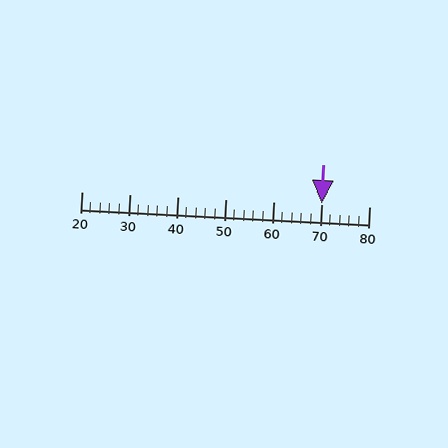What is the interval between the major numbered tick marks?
The major tick marks are spaced 10 units apart.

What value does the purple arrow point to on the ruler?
The purple arrow points to approximately 70.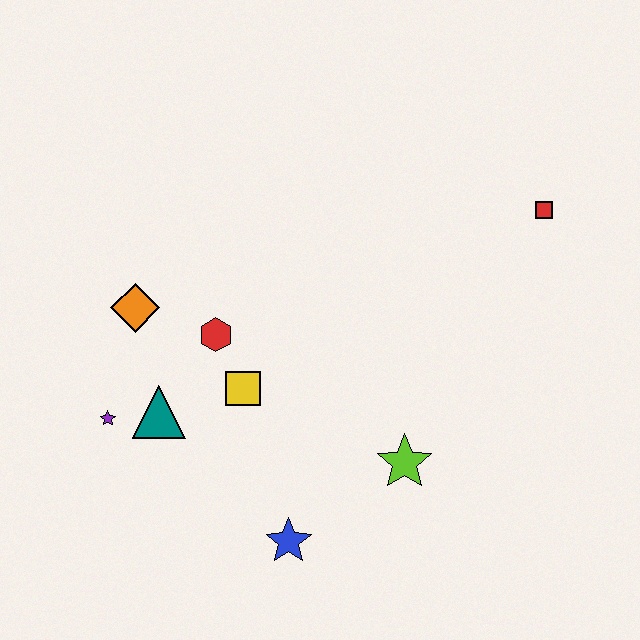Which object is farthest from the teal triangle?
The red square is farthest from the teal triangle.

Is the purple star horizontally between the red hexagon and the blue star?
No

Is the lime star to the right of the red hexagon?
Yes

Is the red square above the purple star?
Yes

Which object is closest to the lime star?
The blue star is closest to the lime star.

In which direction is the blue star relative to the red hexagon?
The blue star is below the red hexagon.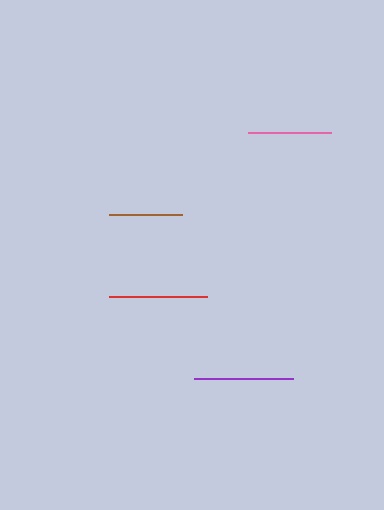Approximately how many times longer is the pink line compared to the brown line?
The pink line is approximately 1.1 times the length of the brown line.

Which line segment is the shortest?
The brown line is the shortest at approximately 73 pixels.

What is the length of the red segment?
The red segment is approximately 98 pixels long.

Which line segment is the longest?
The purple line is the longest at approximately 99 pixels.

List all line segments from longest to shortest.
From longest to shortest: purple, red, pink, brown.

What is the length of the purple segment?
The purple segment is approximately 99 pixels long.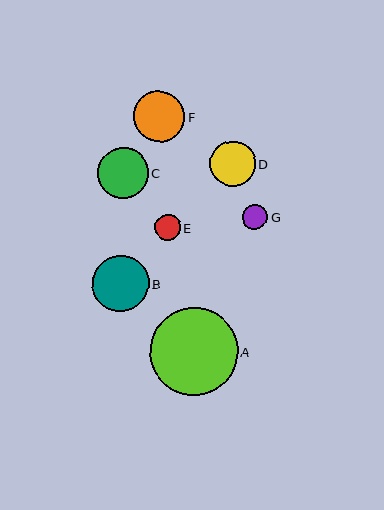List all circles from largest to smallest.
From largest to smallest: A, B, F, C, D, E, G.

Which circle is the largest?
Circle A is the largest with a size of approximately 88 pixels.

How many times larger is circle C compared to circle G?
Circle C is approximately 2.0 times the size of circle G.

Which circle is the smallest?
Circle G is the smallest with a size of approximately 25 pixels.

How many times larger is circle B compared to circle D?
Circle B is approximately 1.2 times the size of circle D.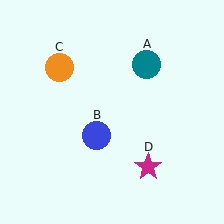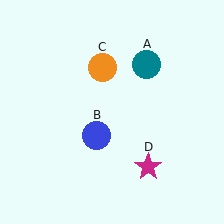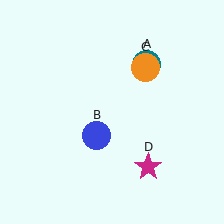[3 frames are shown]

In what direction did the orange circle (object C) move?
The orange circle (object C) moved right.